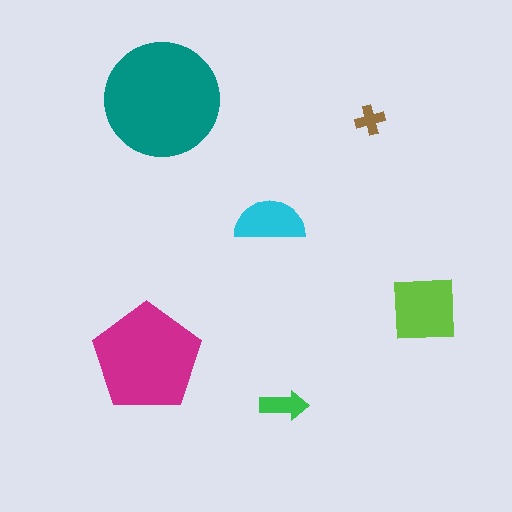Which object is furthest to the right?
The lime square is rightmost.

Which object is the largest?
The teal circle.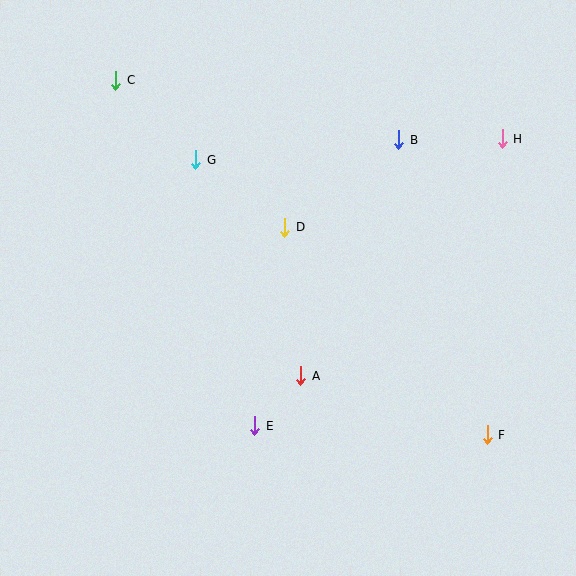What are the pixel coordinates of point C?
Point C is at (116, 80).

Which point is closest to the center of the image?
Point D at (285, 227) is closest to the center.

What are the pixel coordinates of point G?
Point G is at (196, 160).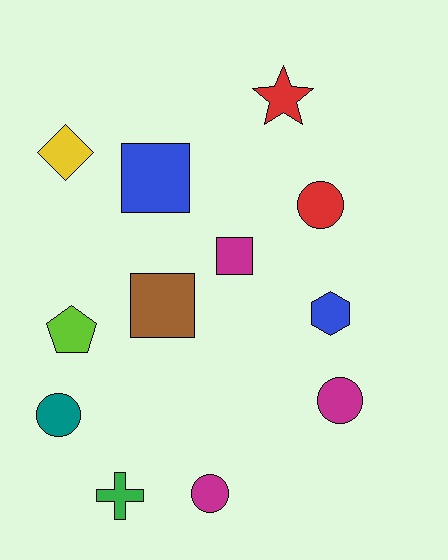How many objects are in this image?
There are 12 objects.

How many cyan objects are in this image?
There are no cyan objects.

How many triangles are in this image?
There are no triangles.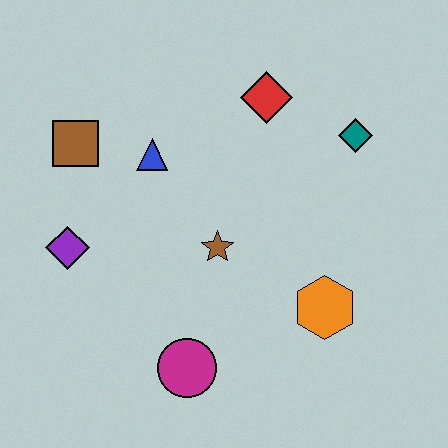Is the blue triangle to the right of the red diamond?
No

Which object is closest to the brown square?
The blue triangle is closest to the brown square.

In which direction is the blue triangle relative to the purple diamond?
The blue triangle is above the purple diamond.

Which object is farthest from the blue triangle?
The orange hexagon is farthest from the blue triangle.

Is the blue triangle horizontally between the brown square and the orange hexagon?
Yes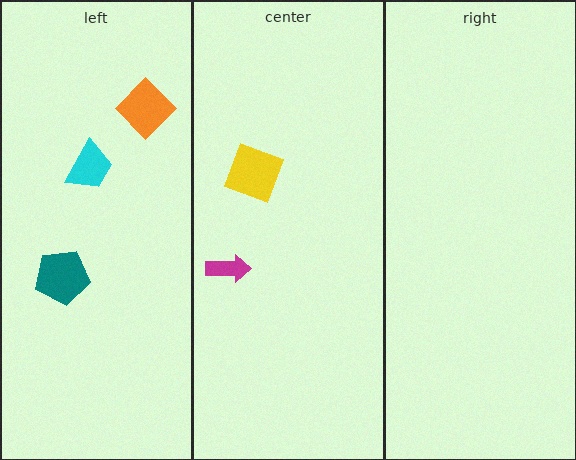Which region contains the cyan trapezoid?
The left region.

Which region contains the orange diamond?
The left region.